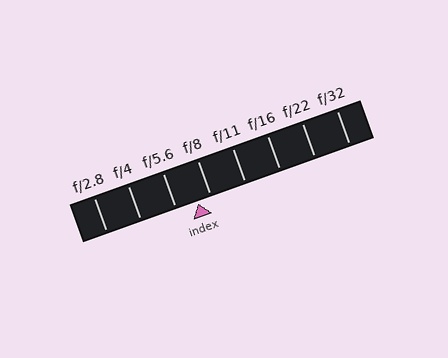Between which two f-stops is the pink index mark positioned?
The index mark is between f/5.6 and f/8.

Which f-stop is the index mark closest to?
The index mark is closest to f/8.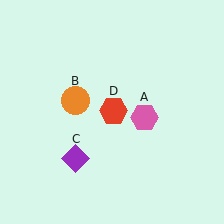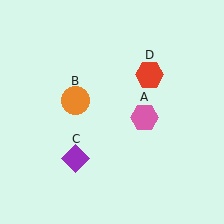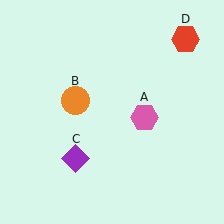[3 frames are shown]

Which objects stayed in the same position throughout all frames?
Pink hexagon (object A) and orange circle (object B) and purple diamond (object C) remained stationary.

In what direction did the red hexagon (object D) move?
The red hexagon (object D) moved up and to the right.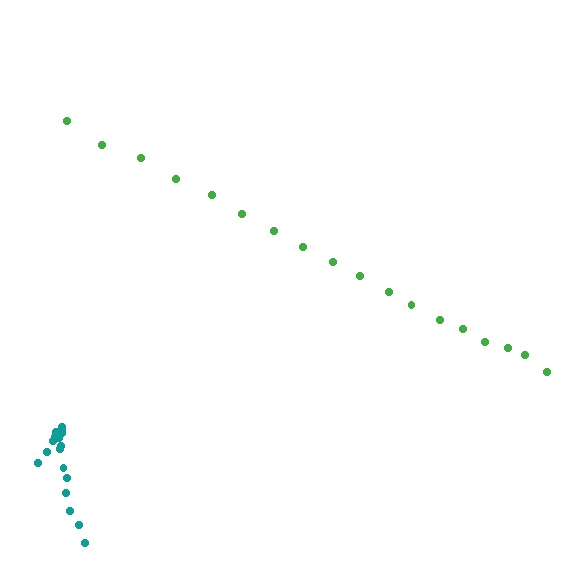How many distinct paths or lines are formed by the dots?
There are 2 distinct paths.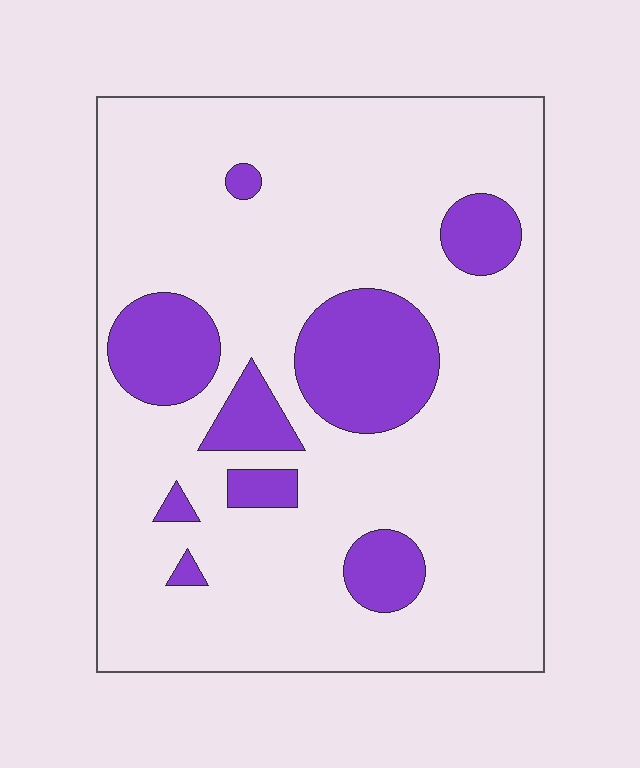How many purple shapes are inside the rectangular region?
9.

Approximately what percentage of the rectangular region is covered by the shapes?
Approximately 20%.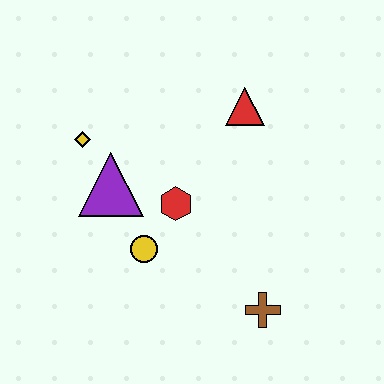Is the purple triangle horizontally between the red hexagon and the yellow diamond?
Yes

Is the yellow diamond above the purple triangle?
Yes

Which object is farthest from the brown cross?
The yellow diamond is farthest from the brown cross.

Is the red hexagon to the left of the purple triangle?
No